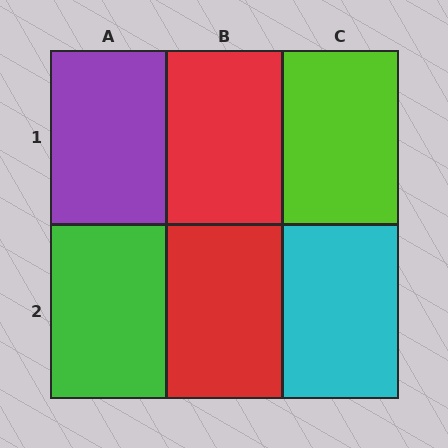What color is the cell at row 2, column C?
Cyan.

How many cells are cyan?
1 cell is cyan.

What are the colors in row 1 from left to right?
Purple, red, lime.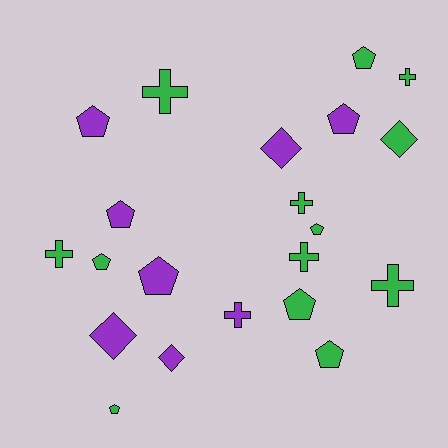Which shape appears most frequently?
Pentagon, with 10 objects.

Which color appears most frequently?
Green, with 13 objects.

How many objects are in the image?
There are 21 objects.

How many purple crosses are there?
There is 1 purple cross.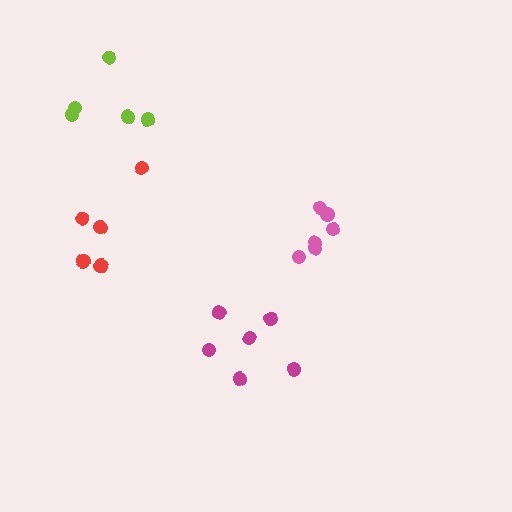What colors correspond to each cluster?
The clusters are colored: pink, magenta, red, lime.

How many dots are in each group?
Group 1: 6 dots, Group 2: 6 dots, Group 3: 5 dots, Group 4: 5 dots (22 total).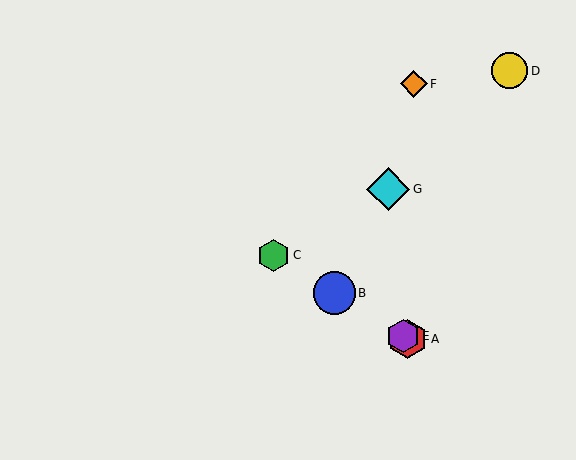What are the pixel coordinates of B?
Object B is at (334, 293).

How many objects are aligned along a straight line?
4 objects (A, B, C, E) are aligned along a straight line.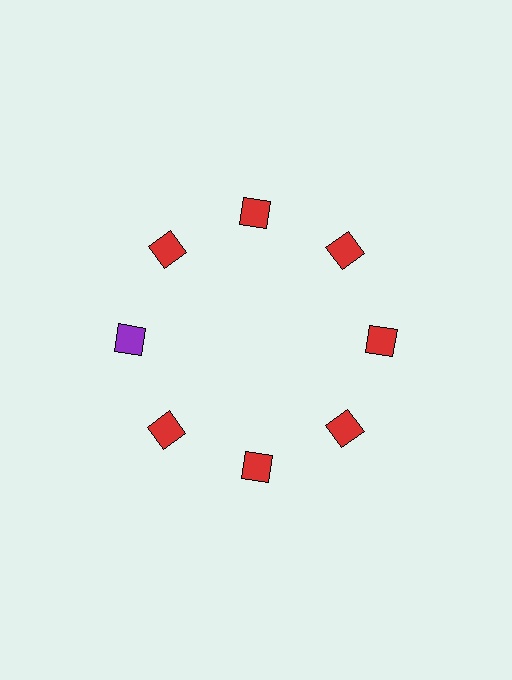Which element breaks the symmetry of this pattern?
The purple square at roughly the 9 o'clock position breaks the symmetry. All other shapes are red squares.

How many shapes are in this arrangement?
There are 8 shapes arranged in a ring pattern.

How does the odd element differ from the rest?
It has a different color: purple instead of red.